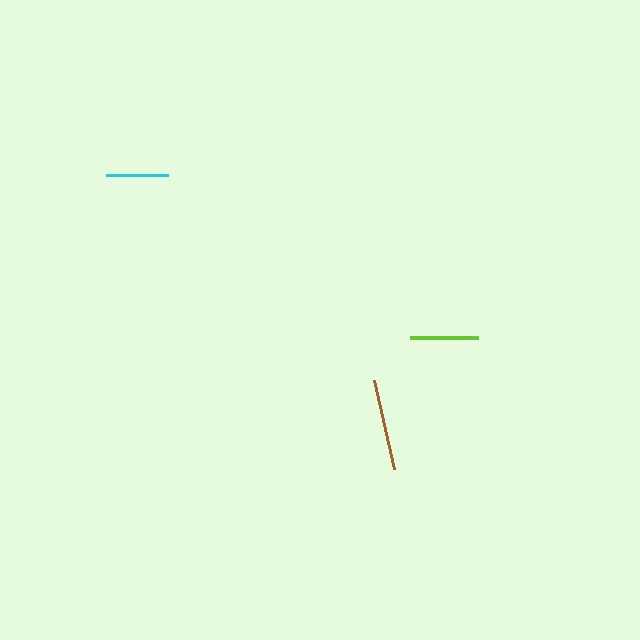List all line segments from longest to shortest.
From longest to shortest: brown, lime, cyan.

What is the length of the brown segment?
The brown segment is approximately 91 pixels long.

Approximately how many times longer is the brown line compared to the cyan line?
The brown line is approximately 1.5 times the length of the cyan line.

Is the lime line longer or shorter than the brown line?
The brown line is longer than the lime line.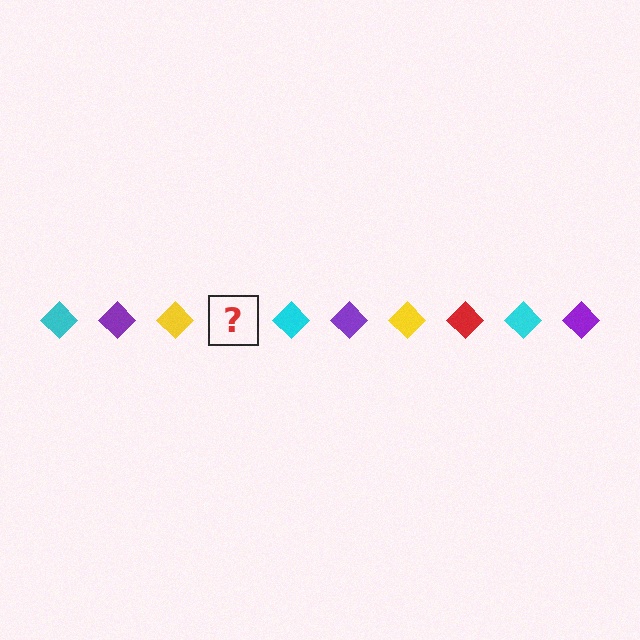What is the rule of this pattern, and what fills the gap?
The rule is that the pattern cycles through cyan, purple, yellow, red diamonds. The gap should be filled with a red diamond.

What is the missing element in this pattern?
The missing element is a red diamond.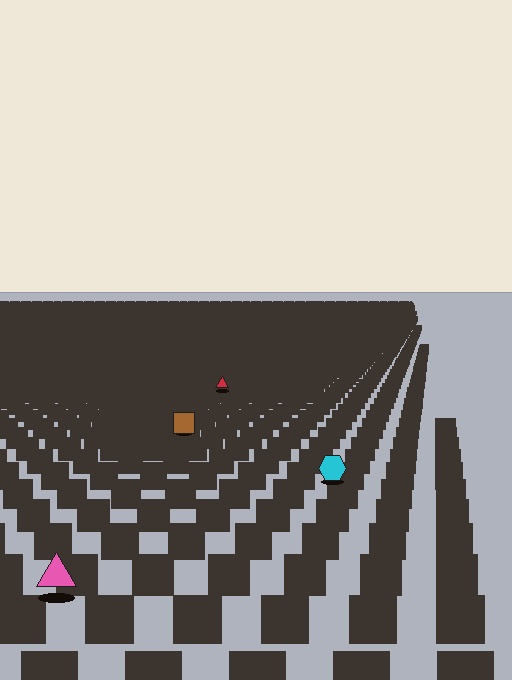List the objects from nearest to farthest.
From nearest to farthest: the pink triangle, the cyan hexagon, the brown square, the red triangle.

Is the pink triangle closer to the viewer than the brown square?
Yes. The pink triangle is closer — you can tell from the texture gradient: the ground texture is coarser near it.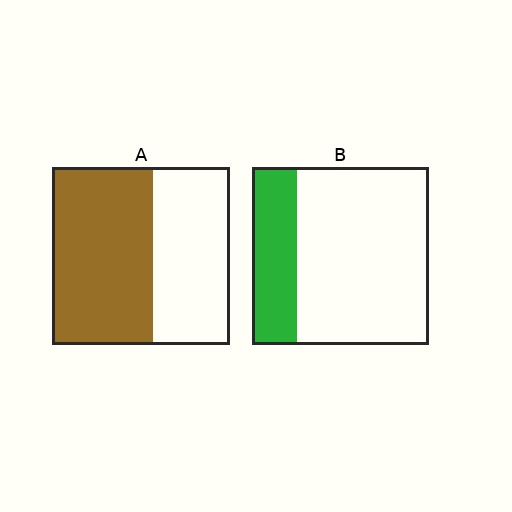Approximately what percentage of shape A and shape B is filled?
A is approximately 55% and B is approximately 25%.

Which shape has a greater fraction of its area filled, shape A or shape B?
Shape A.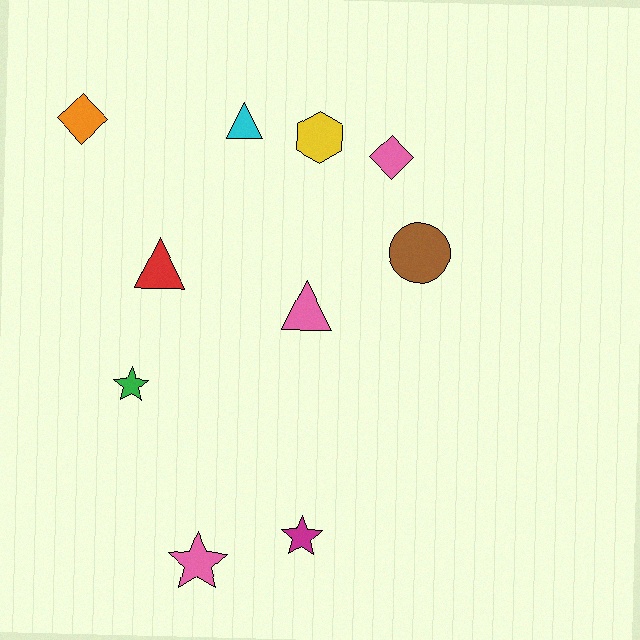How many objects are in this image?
There are 10 objects.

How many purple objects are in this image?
There are no purple objects.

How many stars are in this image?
There are 3 stars.